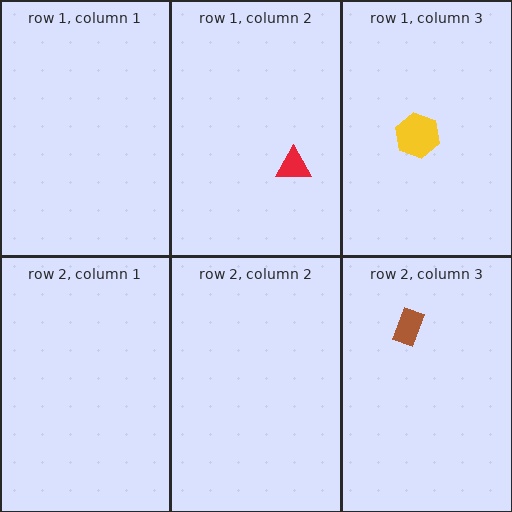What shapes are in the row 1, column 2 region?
The red triangle.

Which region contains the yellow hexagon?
The row 1, column 3 region.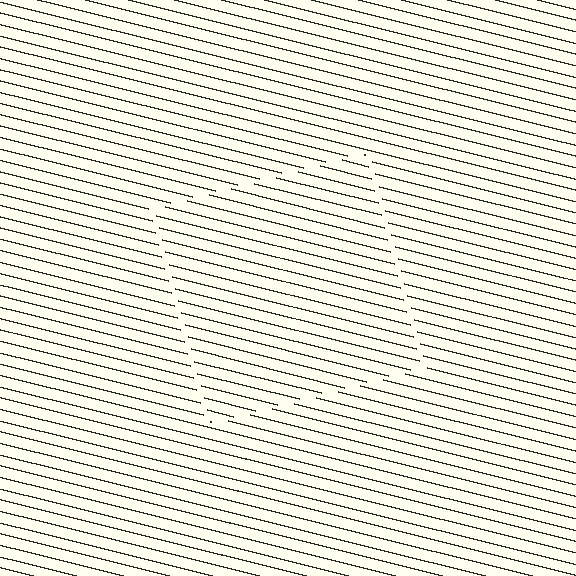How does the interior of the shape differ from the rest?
The interior of the shape contains the same grating, shifted by half a period — the contour is defined by the phase discontinuity where line-ends from the inner and outer gratings abut.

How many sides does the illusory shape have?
4 sides — the line-ends trace a square.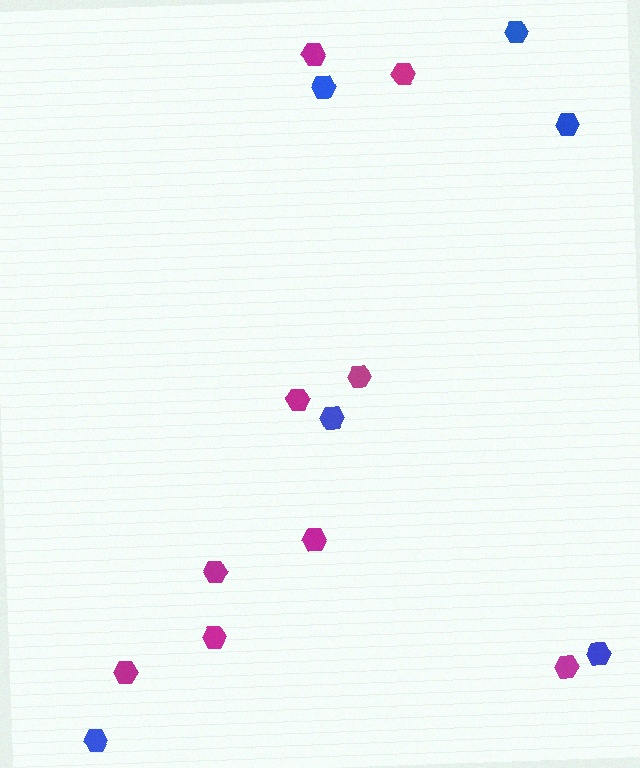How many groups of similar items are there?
There are 2 groups: one group of magenta hexagons (9) and one group of blue hexagons (6).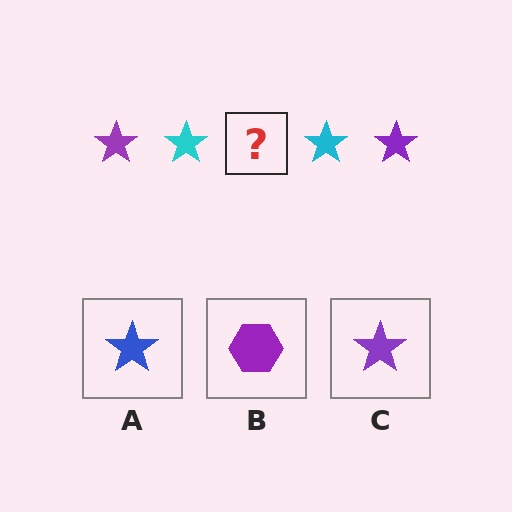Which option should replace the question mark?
Option C.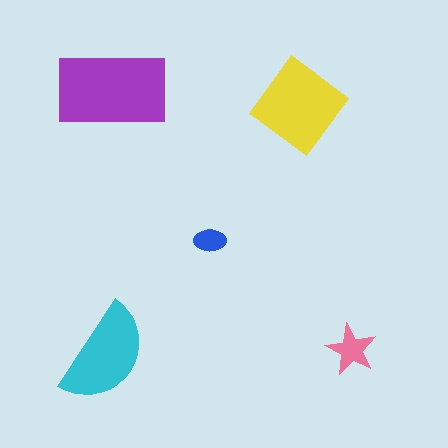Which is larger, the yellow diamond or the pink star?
The yellow diamond.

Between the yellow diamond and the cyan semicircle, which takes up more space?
The yellow diamond.